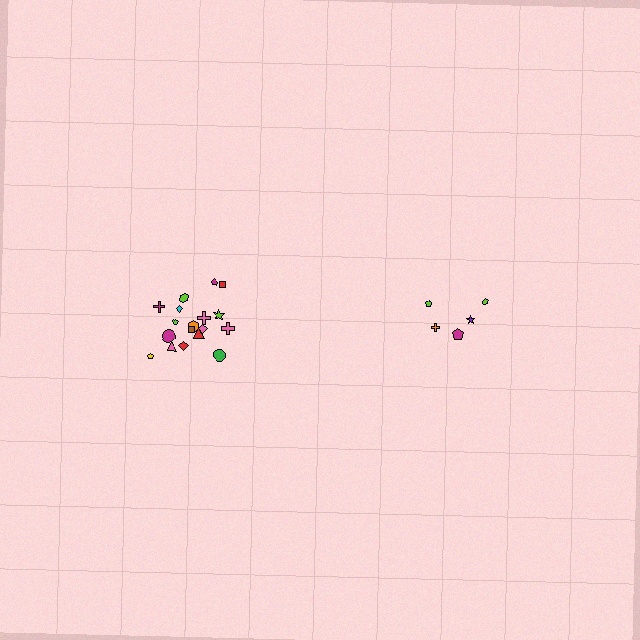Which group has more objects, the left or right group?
The left group.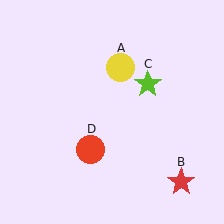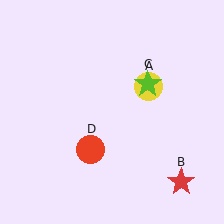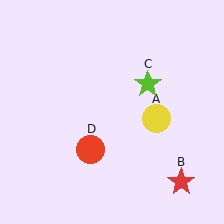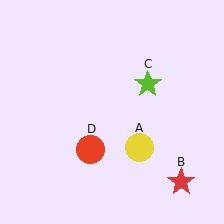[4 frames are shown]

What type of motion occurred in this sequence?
The yellow circle (object A) rotated clockwise around the center of the scene.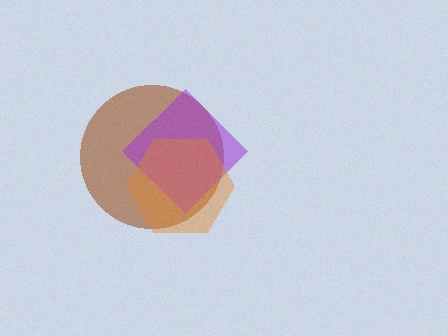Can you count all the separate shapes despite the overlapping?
Yes, there are 3 separate shapes.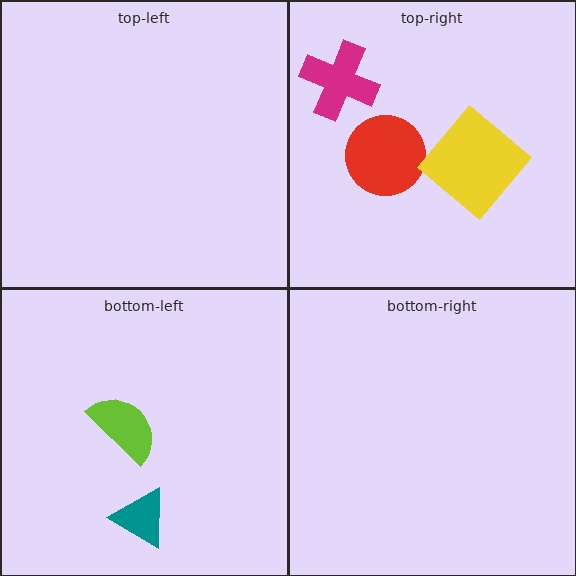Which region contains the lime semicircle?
The bottom-left region.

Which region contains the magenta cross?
The top-right region.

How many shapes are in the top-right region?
3.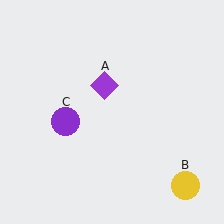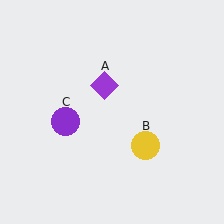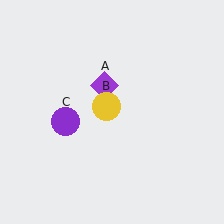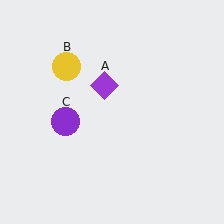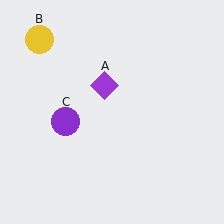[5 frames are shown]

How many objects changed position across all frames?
1 object changed position: yellow circle (object B).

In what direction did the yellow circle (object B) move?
The yellow circle (object B) moved up and to the left.